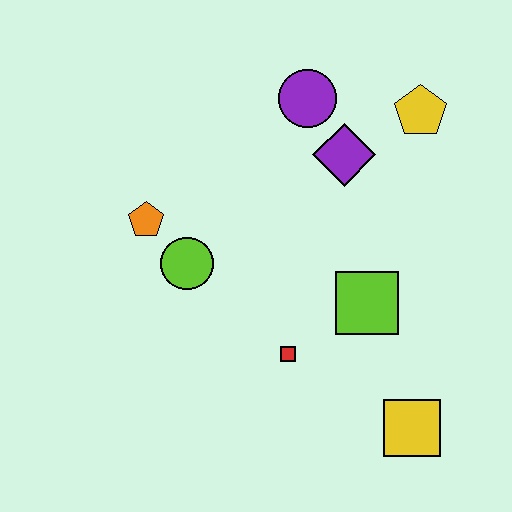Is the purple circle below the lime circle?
No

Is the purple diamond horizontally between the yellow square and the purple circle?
Yes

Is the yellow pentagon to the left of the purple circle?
No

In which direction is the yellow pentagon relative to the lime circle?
The yellow pentagon is to the right of the lime circle.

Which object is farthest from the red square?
The yellow pentagon is farthest from the red square.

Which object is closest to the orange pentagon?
The lime circle is closest to the orange pentagon.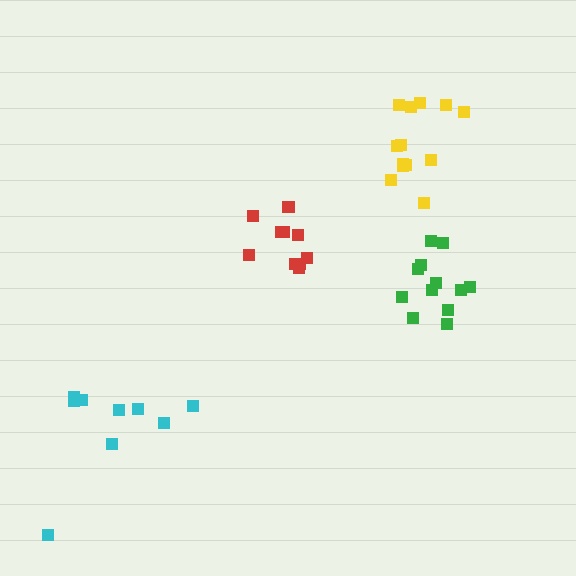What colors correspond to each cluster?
The clusters are colored: yellow, green, red, cyan.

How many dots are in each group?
Group 1: 13 dots, Group 2: 12 dots, Group 3: 10 dots, Group 4: 9 dots (44 total).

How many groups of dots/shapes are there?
There are 4 groups.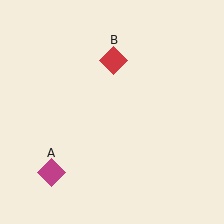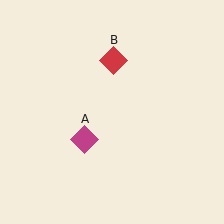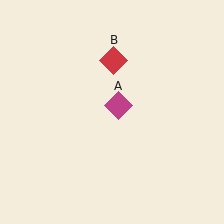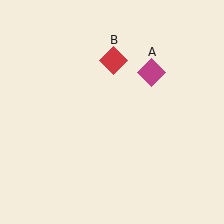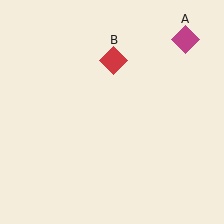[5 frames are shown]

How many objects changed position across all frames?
1 object changed position: magenta diamond (object A).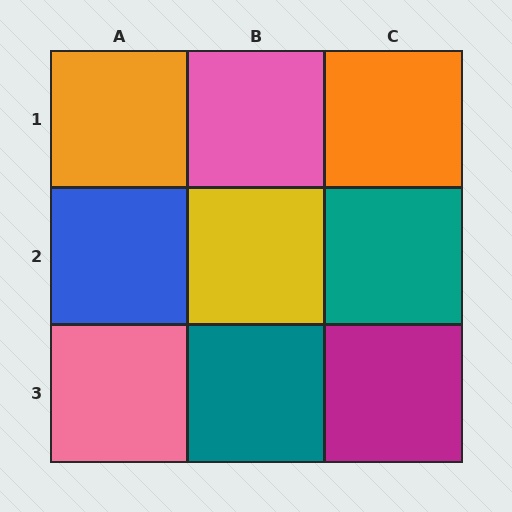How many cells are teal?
2 cells are teal.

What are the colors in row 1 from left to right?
Orange, pink, orange.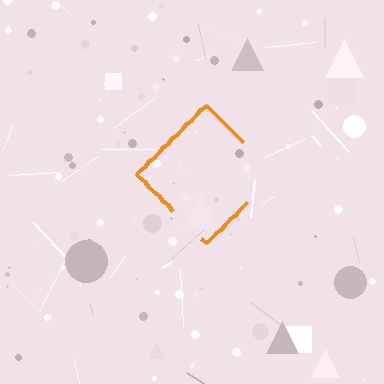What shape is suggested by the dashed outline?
The dashed outline suggests a diamond.